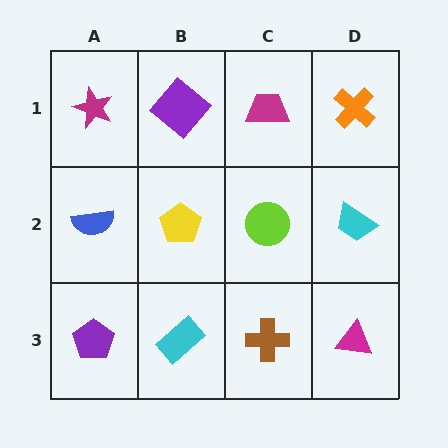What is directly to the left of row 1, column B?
A magenta star.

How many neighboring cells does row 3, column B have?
3.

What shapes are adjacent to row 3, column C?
A lime circle (row 2, column C), a cyan rectangle (row 3, column B), a magenta triangle (row 3, column D).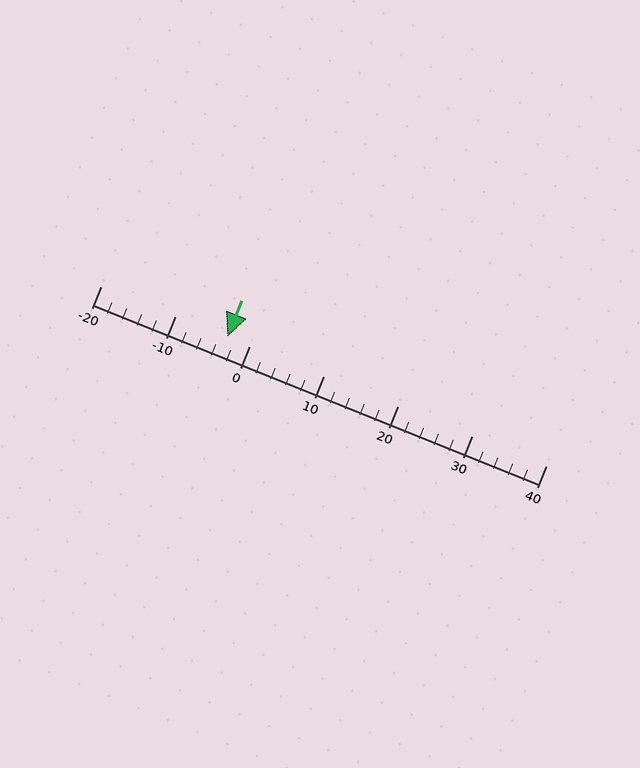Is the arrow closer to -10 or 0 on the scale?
The arrow is closer to 0.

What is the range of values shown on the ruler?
The ruler shows values from -20 to 40.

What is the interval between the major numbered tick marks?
The major tick marks are spaced 10 units apart.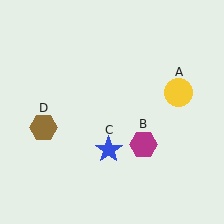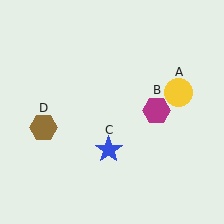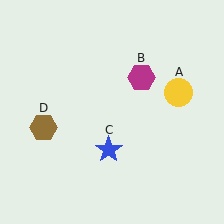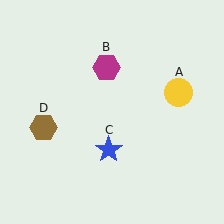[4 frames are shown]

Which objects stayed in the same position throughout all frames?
Yellow circle (object A) and blue star (object C) and brown hexagon (object D) remained stationary.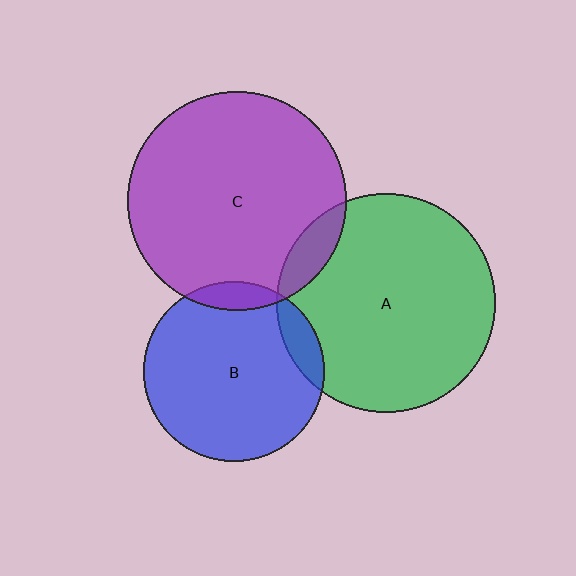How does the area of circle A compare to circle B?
Approximately 1.5 times.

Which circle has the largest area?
Circle C (purple).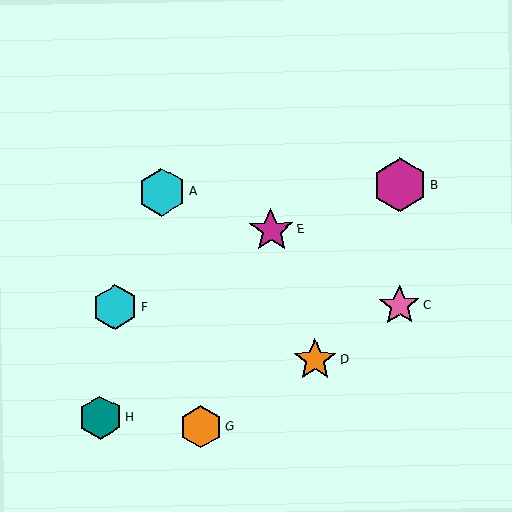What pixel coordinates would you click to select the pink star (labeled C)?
Click at (399, 305) to select the pink star C.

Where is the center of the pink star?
The center of the pink star is at (399, 305).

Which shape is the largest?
The magenta hexagon (labeled B) is the largest.